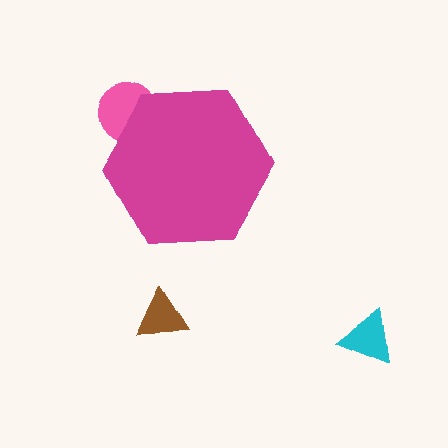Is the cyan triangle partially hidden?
No, the cyan triangle is fully visible.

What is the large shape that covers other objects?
A magenta hexagon.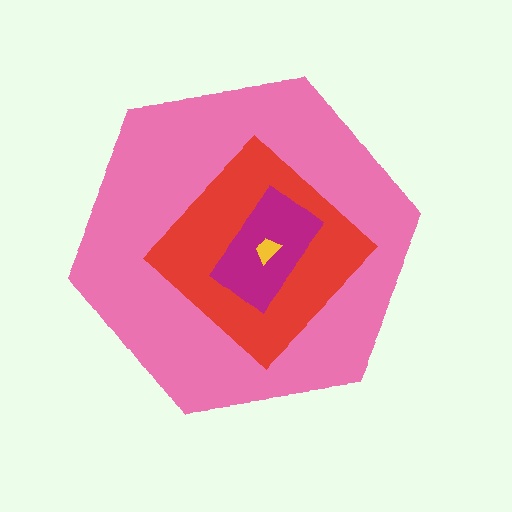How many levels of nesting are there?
4.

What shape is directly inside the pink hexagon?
The red diamond.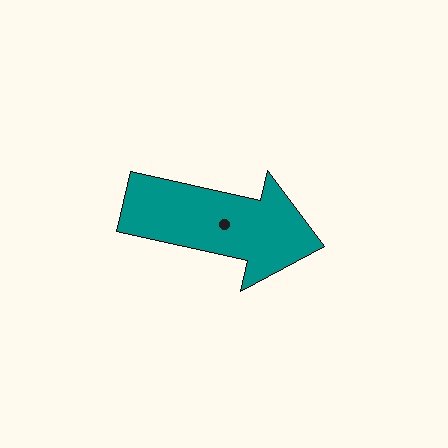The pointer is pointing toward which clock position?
Roughly 3 o'clock.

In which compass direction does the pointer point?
East.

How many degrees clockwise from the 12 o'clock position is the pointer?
Approximately 103 degrees.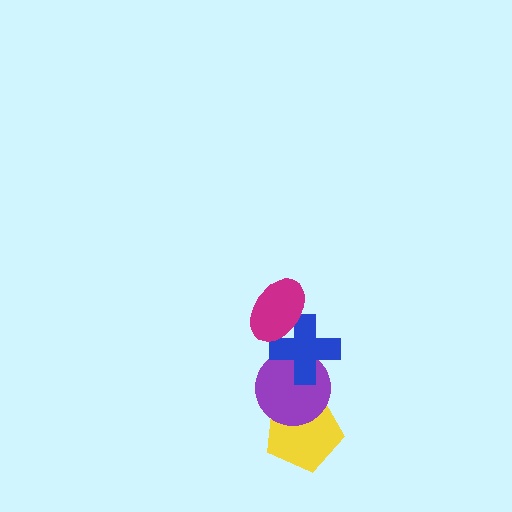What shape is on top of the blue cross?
The magenta ellipse is on top of the blue cross.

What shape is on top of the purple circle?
The blue cross is on top of the purple circle.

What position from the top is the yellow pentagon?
The yellow pentagon is 4th from the top.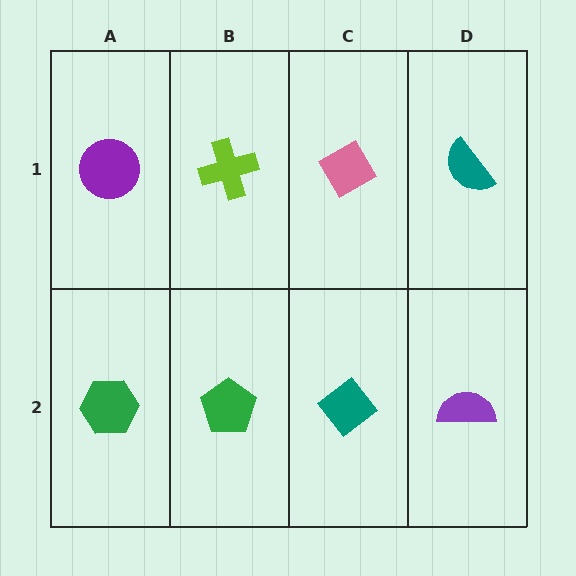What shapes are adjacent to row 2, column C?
A pink diamond (row 1, column C), a green pentagon (row 2, column B), a purple semicircle (row 2, column D).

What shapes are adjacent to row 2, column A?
A purple circle (row 1, column A), a green pentagon (row 2, column B).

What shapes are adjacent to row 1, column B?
A green pentagon (row 2, column B), a purple circle (row 1, column A), a pink diamond (row 1, column C).